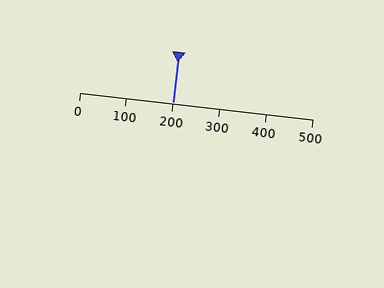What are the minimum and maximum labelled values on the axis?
The axis runs from 0 to 500.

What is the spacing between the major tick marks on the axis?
The major ticks are spaced 100 apart.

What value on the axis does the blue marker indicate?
The marker indicates approximately 200.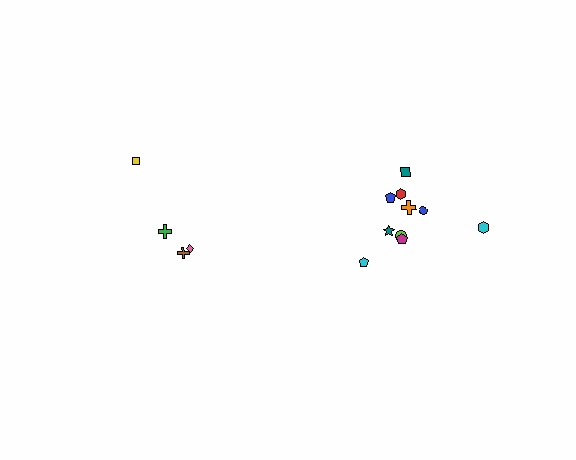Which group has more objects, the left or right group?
The right group.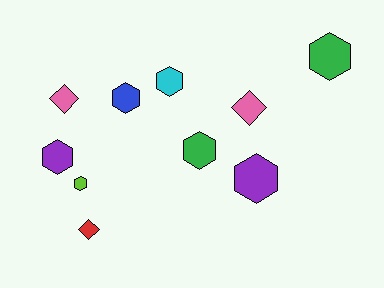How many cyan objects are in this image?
There is 1 cyan object.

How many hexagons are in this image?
There are 7 hexagons.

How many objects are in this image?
There are 10 objects.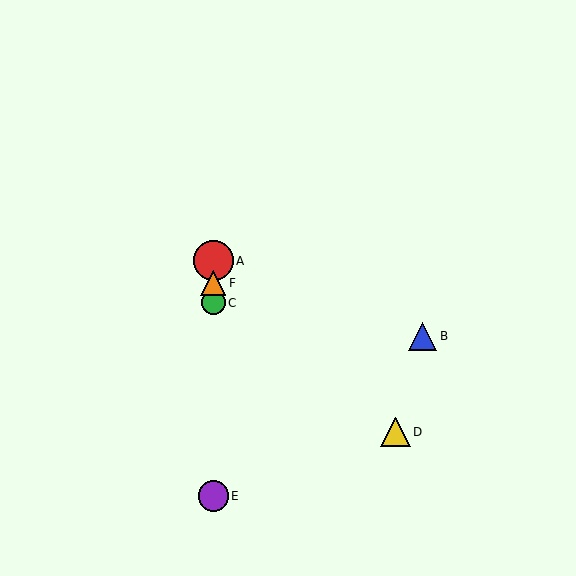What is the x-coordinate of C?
Object C is at x≈213.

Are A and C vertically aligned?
Yes, both are at x≈213.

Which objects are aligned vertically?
Objects A, C, E, F are aligned vertically.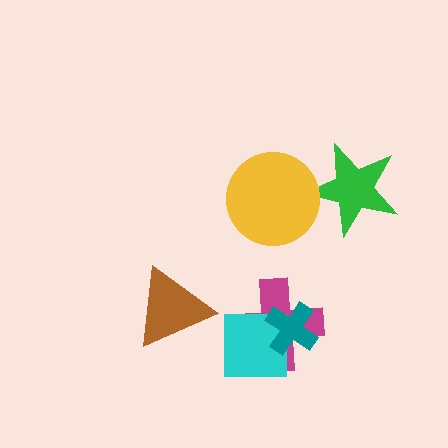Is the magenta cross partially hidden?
Yes, it is partially covered by another shape.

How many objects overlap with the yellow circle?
1 object overlaps with the yellow circle.